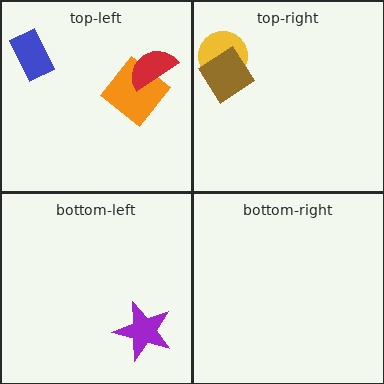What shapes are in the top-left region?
The blue rectangle, the orange diamond, the red semicircle.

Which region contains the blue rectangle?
The top-left region.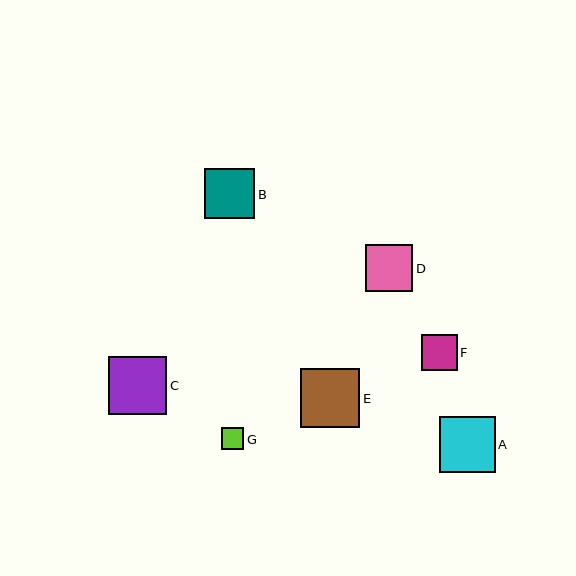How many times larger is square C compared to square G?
Square C is approximately 2.6 times the size of square G.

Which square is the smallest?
Square G is the smallest with a size of approximately 22 pixels.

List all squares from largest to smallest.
From largest to smallest: E, C, A, B, D, F, G.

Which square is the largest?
Square E is the largest with a size of approximately 60 pixels.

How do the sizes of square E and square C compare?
Square E and square C are approximately the same size.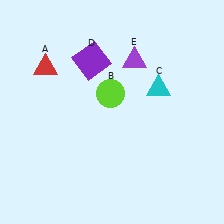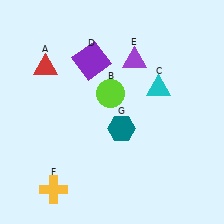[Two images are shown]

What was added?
A yellow cross (F), a teal hexagon (G) were added in Image 2.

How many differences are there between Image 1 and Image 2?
There are 2 differences between the two images.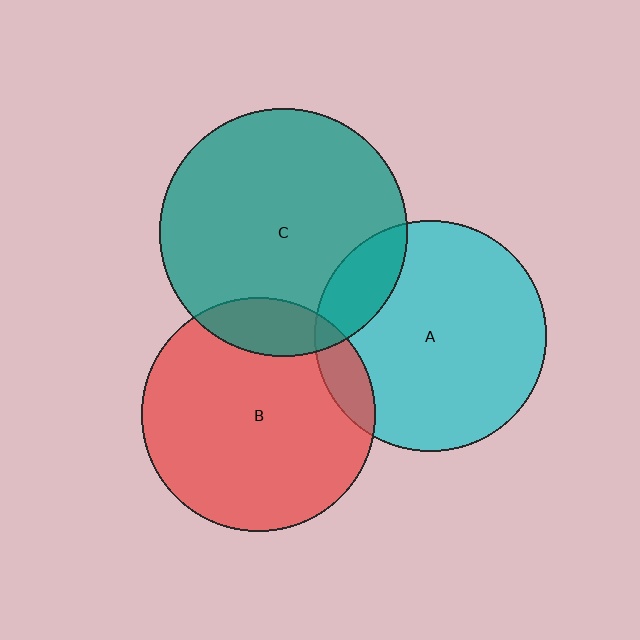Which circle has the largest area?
Circle C (teal).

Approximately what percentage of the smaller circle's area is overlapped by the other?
Approximately 15%.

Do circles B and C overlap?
Yes.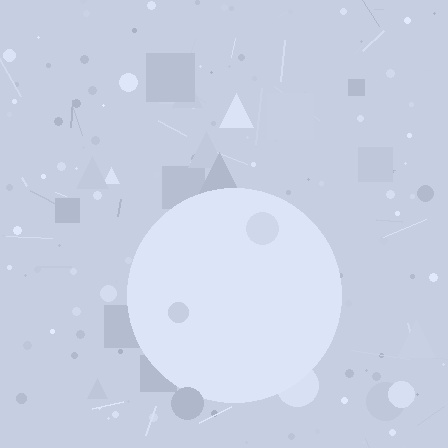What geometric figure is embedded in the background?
A circle is embedded in the background.